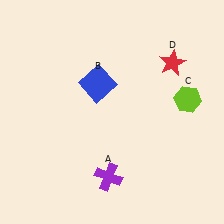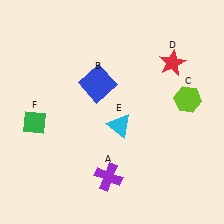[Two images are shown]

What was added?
A cyan triangle (E), a green diamond (F) were added in Image 2.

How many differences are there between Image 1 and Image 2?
There are 2 differences between the two images.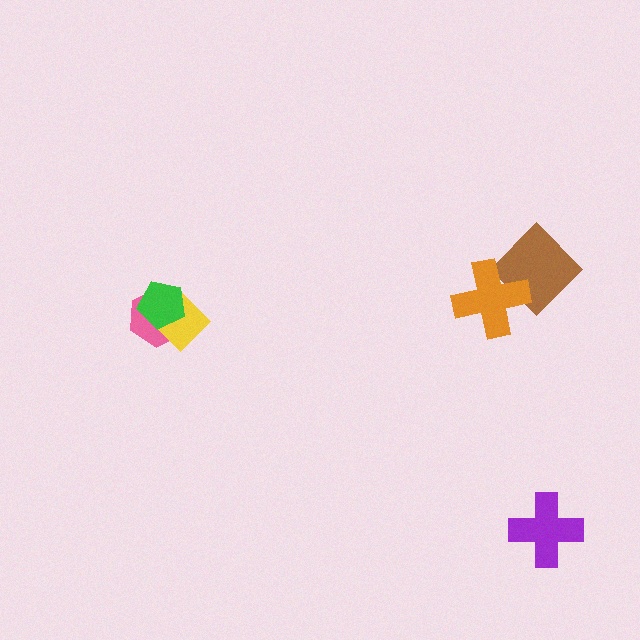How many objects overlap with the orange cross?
1 object overlaps with the orange cross.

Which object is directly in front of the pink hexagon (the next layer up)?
The yellow diamond is directly in front of the pink hexagon.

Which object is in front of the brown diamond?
The orange cross is in front of the brown diamond.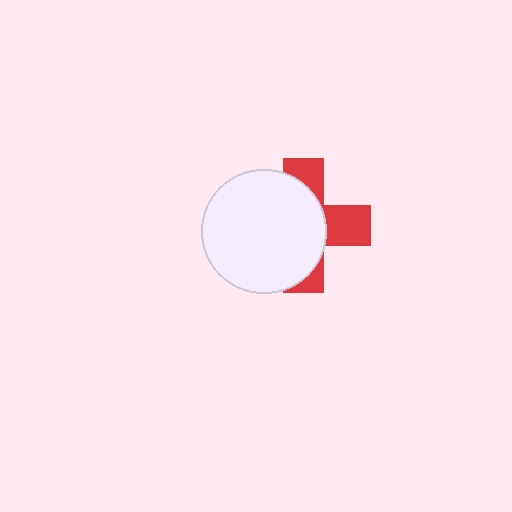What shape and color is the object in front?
The object in front is a white circle.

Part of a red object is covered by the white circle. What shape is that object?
It is a cross.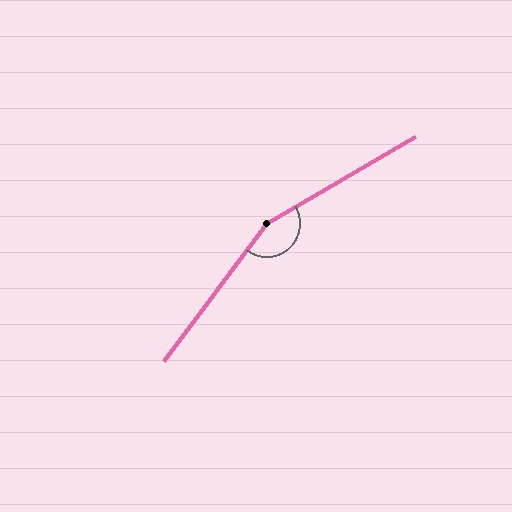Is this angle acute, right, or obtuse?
It is obtuse.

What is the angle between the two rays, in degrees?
Approximately 157 degrees.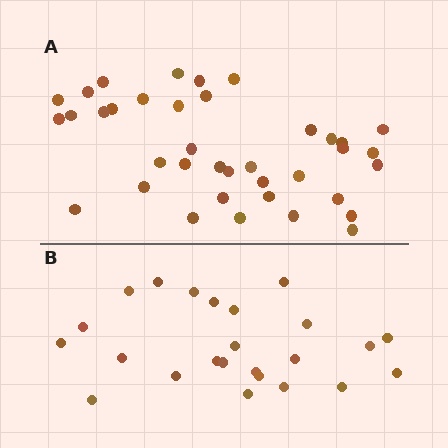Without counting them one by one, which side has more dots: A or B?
Region A (the top region) has more dots.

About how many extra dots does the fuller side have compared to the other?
Region A has approximately 15 more dots than region B.